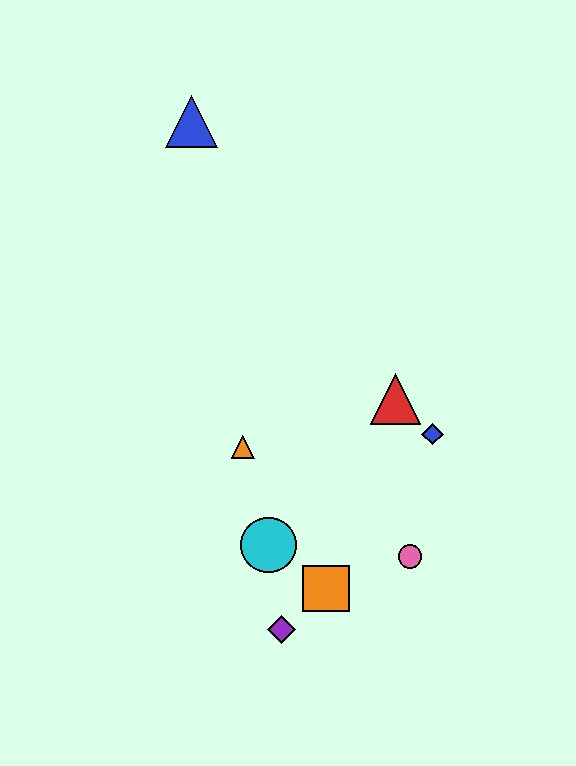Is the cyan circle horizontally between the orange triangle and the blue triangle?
No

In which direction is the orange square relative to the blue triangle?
The orange square is below the blue triangle.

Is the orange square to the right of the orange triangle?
Yes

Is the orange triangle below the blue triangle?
Yes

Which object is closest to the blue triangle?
The orange triangle is closest to the blue triangle.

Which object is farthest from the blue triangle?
The purple diamond is farthest from the blue triangle.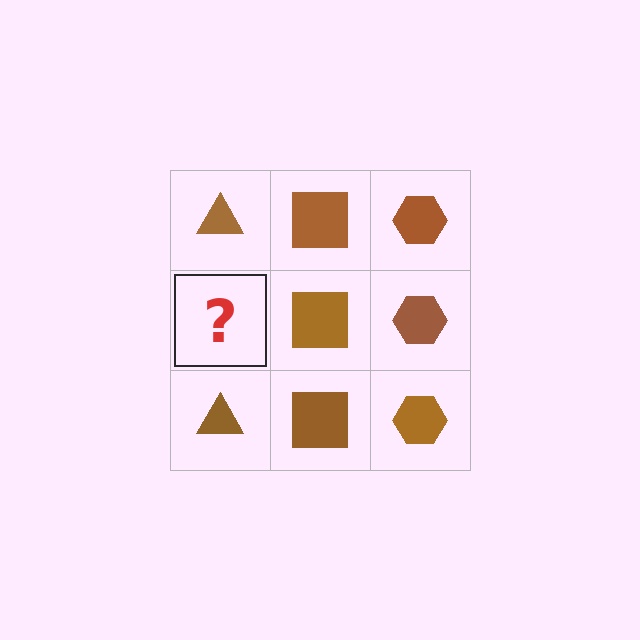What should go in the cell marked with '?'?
The missing cell should contain a brown triangle.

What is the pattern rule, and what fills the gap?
The rule is that each column has a consistent shape. The gap should be filled with a brown triangle.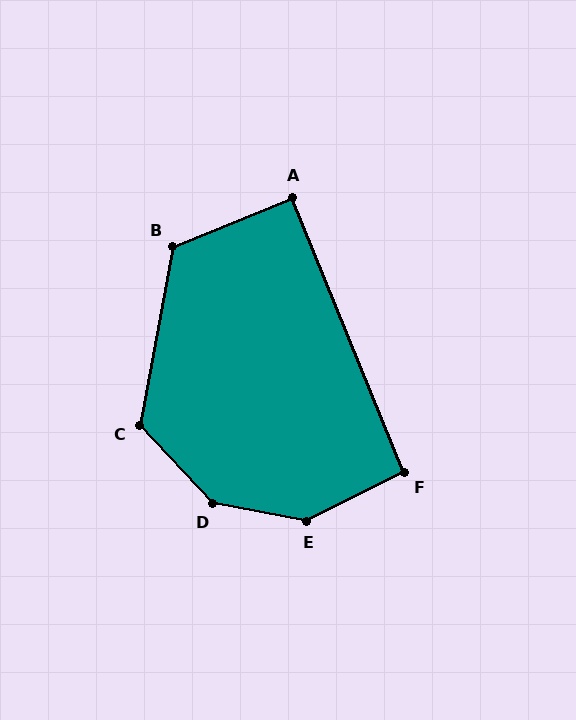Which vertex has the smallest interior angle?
A, at approximately 90 degrees.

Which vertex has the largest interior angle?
D, at approximately 144 degrees.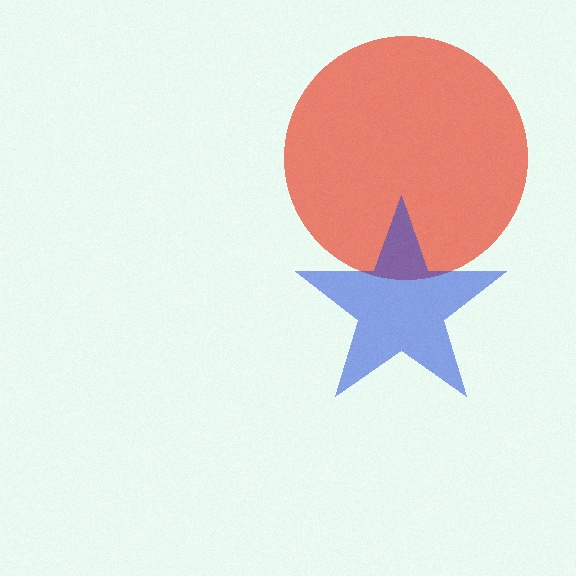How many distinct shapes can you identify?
There are 2 distinct shapes: a red circle, a blue star.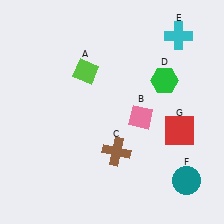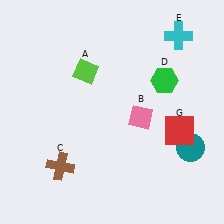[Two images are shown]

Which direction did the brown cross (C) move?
The brown cross (C) moved left.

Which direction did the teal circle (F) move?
The teal circle (F) moved up.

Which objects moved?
The objects that moved are: the brown cross (C), the teal circle (F).